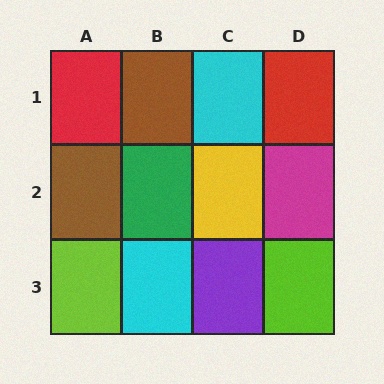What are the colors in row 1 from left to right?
Red, brown, cyan, red.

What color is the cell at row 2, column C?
Yellow.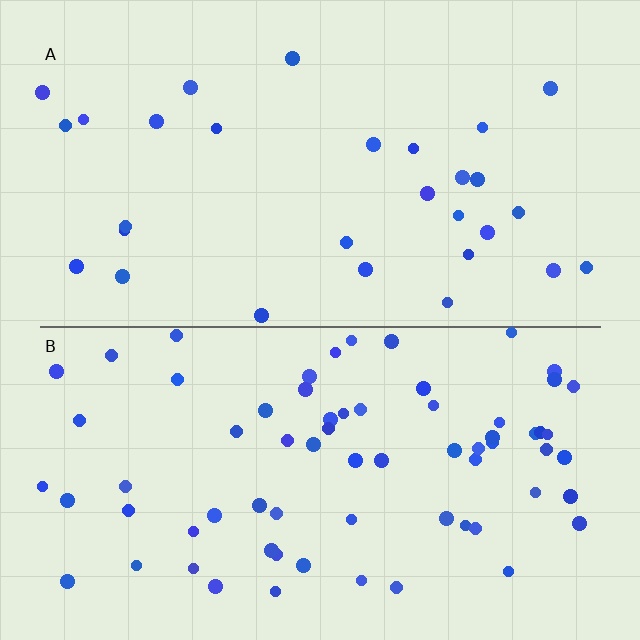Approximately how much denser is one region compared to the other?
Approximately 2.4× — region B over region A.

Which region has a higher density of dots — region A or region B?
B (the bottom).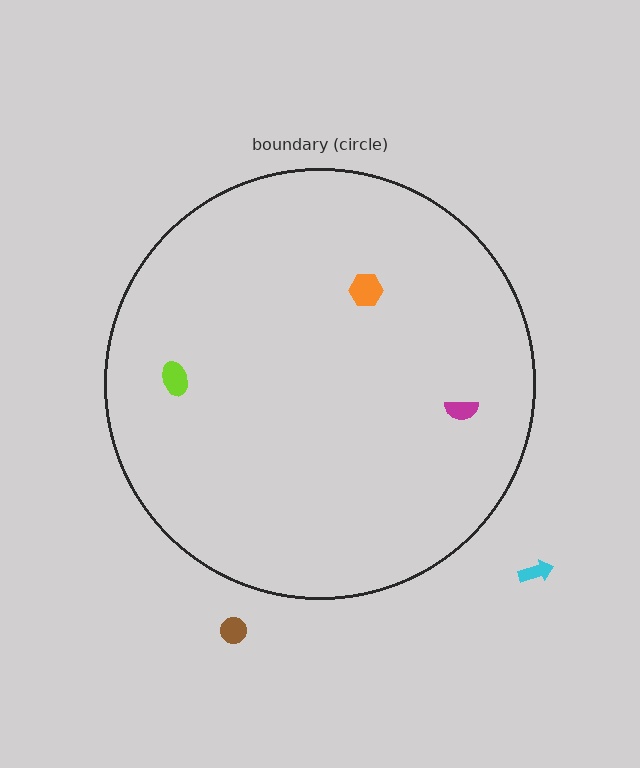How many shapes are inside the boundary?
3 inside, 2 outside.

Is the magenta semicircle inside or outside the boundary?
Inside.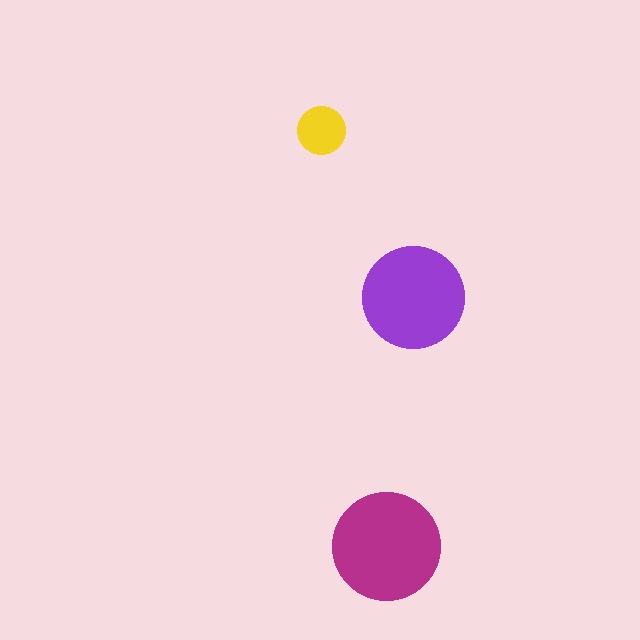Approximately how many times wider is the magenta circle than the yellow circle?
About 2.5 times wider.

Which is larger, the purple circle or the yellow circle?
The purple one.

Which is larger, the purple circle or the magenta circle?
The magenta one.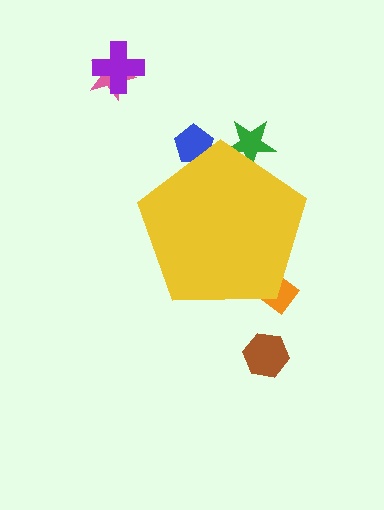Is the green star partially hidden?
Yes, the green star is partially hidden behind the yellow pentagon.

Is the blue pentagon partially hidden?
Yes, the blue pentagon is partially hidden behind the yellow pentagon.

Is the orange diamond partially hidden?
Yes, the orange diamond is partially hidden behind the yellow pentagon.